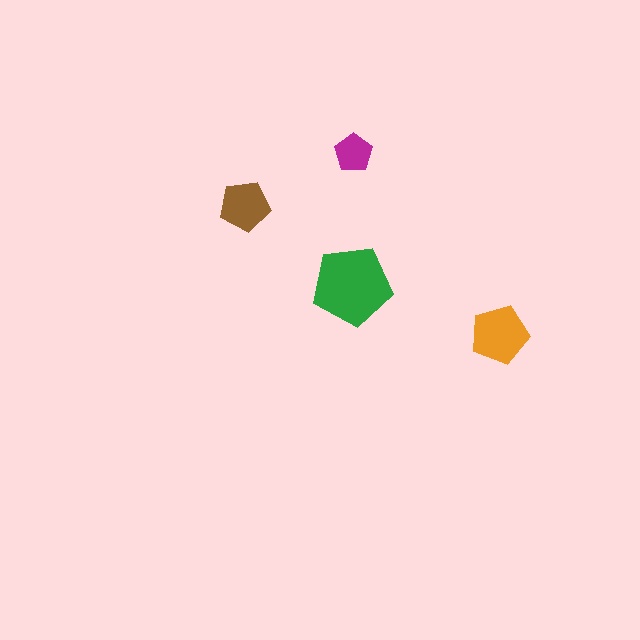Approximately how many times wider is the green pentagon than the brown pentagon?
About 1.5 times wider.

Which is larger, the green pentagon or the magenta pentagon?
The green one.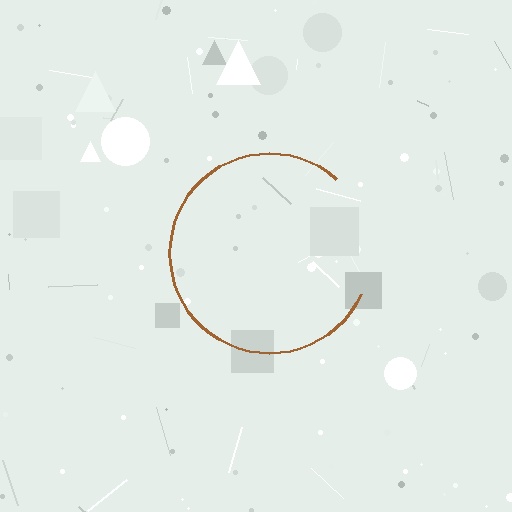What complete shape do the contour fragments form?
The contour fragments form a circle.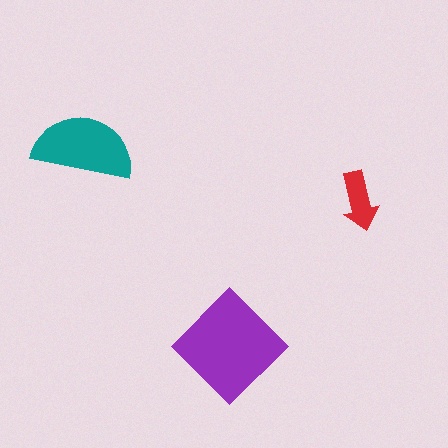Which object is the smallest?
The red arrow.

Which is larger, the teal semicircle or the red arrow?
The teal semicircle.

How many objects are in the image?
There are 3 objects in the image.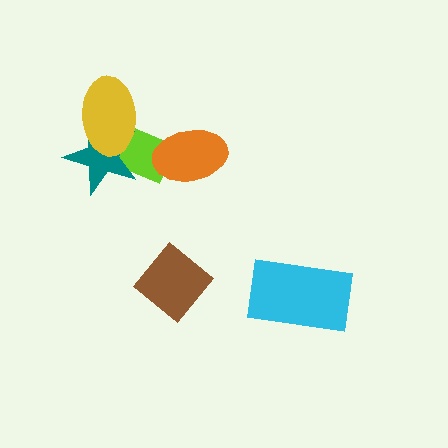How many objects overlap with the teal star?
2 objects overlap with the teal star.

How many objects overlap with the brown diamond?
0 objects overlap with the brown diamond.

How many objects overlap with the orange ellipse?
1 object overlaps with the orange ellipse.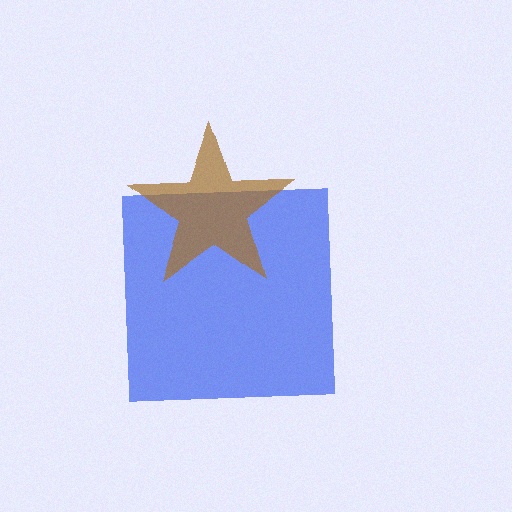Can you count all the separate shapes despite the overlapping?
Yes, there are 2 separate shapes.